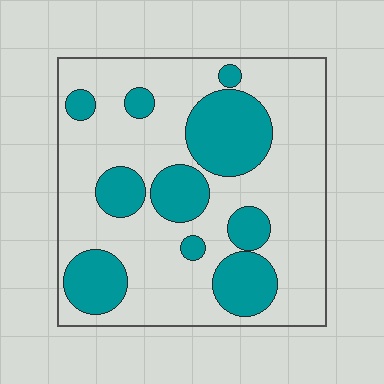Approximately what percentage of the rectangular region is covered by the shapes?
Approximately 30%.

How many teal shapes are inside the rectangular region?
10.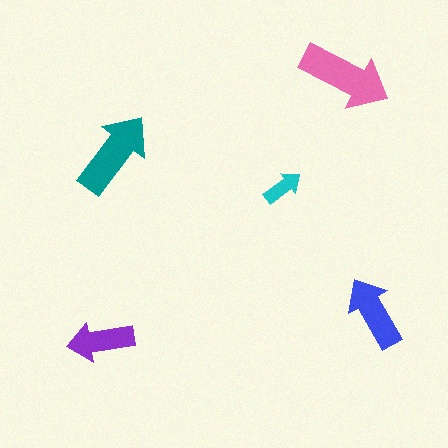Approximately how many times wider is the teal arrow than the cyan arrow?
About 2 times wider.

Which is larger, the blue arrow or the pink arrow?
The pink one.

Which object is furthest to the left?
The purple arrow is leftmost.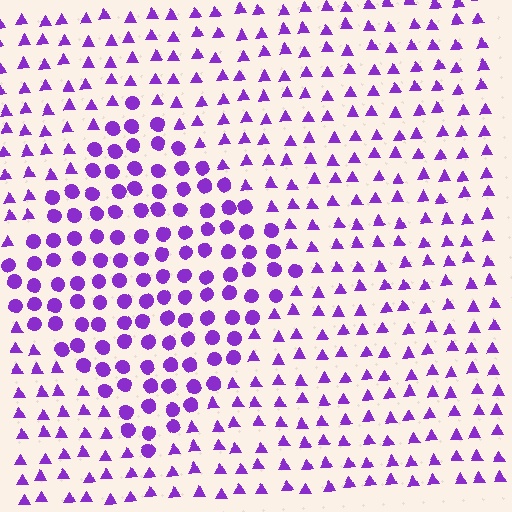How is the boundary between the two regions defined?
The boundary is defined by a change in element shape: circles inside vs. triangles outside. All elements share the same color and spacing.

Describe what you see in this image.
The image is filled with small purple elements arranged in a uniform grid. A diamond-shaped region contains circles, while the surrounding area contains triangles. The boundary is defined purely by the change in element shape.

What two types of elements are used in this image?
The image uses circles inside the diamond region and triangles outside it.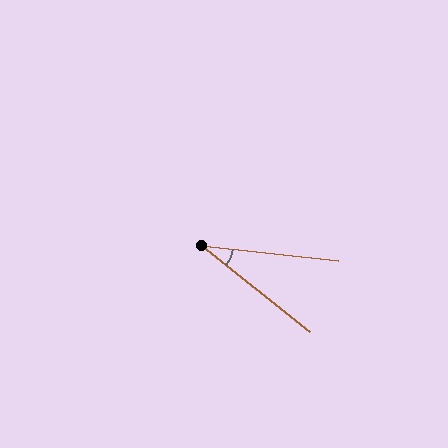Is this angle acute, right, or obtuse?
It is acute.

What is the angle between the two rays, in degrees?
Approximately 32 degrees.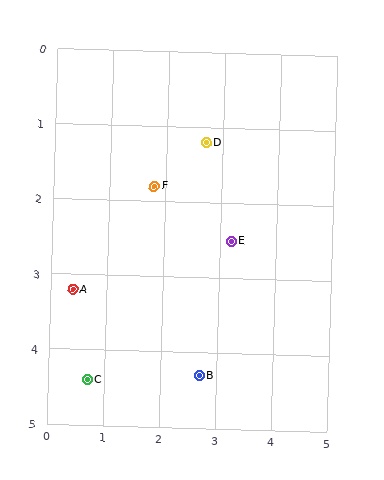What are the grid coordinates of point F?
Point F is at approximately (1.8, 1.8).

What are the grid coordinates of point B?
Point B is at approximately (2.7, 4.3).